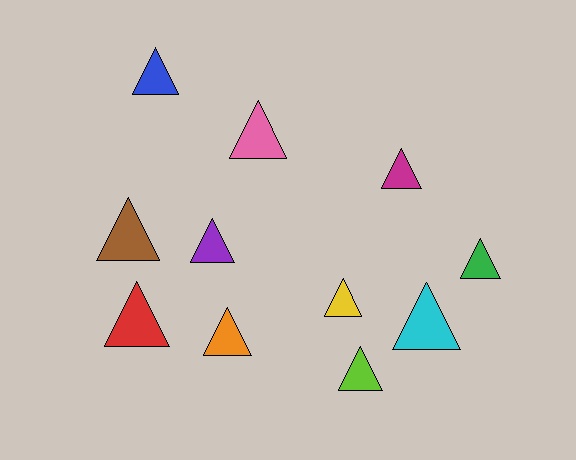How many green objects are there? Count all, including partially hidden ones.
There is 1 green object.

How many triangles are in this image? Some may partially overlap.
There are 11 triangles.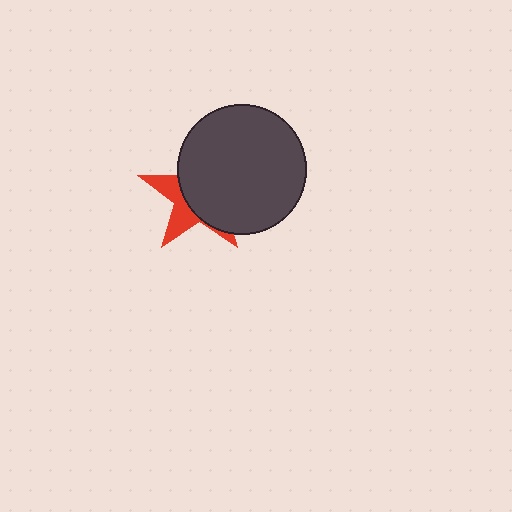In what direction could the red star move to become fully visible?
The red star could move left. That would shift it out from behind the dark gray circle entirely.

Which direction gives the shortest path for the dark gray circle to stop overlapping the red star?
Moving right gives the shortest separation.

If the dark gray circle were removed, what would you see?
You would see the complete red star.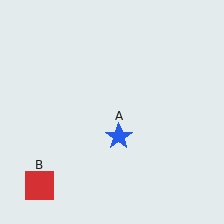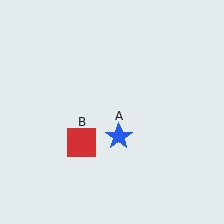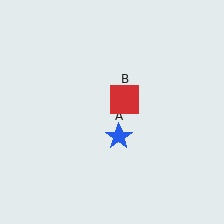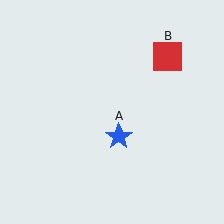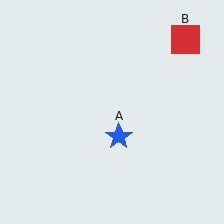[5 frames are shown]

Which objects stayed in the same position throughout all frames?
Blue star (object A) remained stationary.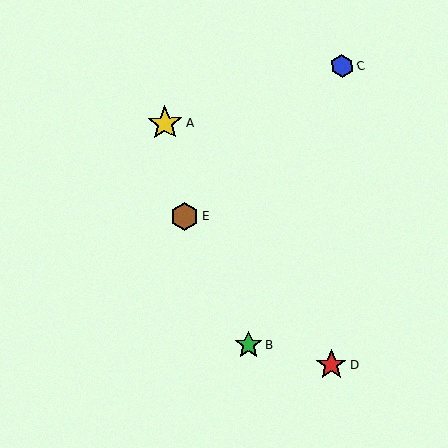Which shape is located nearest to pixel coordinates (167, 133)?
The yellow star (labeled A) at (165, 123) is nearest to that location.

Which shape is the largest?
The yellow star (labeled A) is the largest.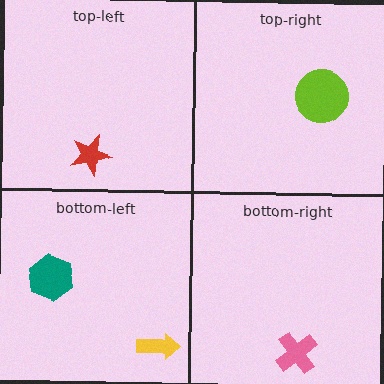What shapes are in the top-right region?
The lime circle.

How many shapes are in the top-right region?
1.